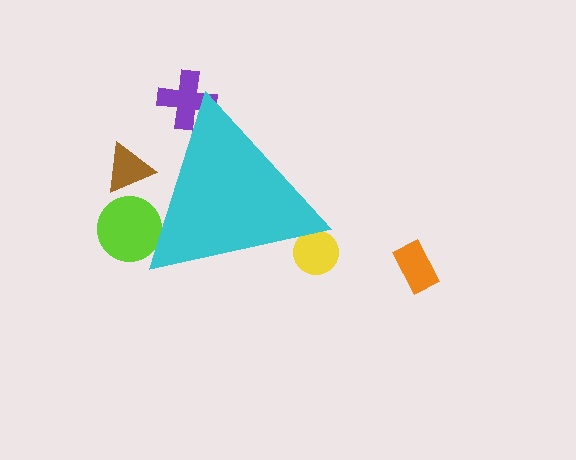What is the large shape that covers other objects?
A cyan triangle.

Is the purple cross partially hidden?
Yes, the purple cross is partially hidden behind the cyan triangle.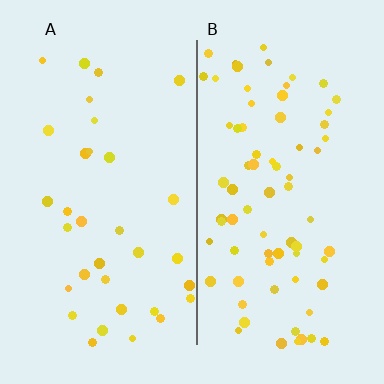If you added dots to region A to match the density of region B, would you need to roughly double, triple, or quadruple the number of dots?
Approximately double.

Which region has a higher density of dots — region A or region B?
B (the right).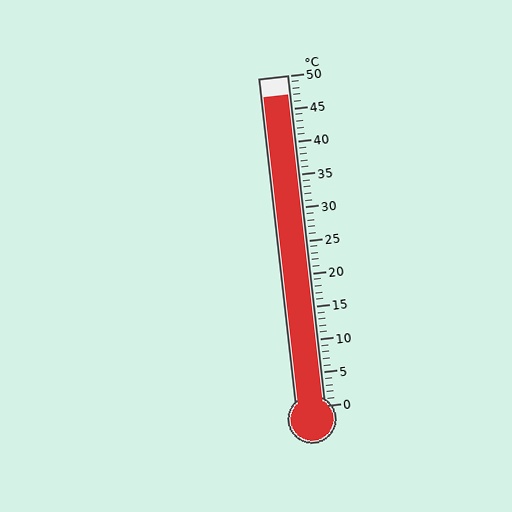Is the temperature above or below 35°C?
The temperature is above 35°C.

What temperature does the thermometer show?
The thermometer shows approximately 47°C.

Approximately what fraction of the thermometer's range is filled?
The thermometer is filled to approximately 95% of its range.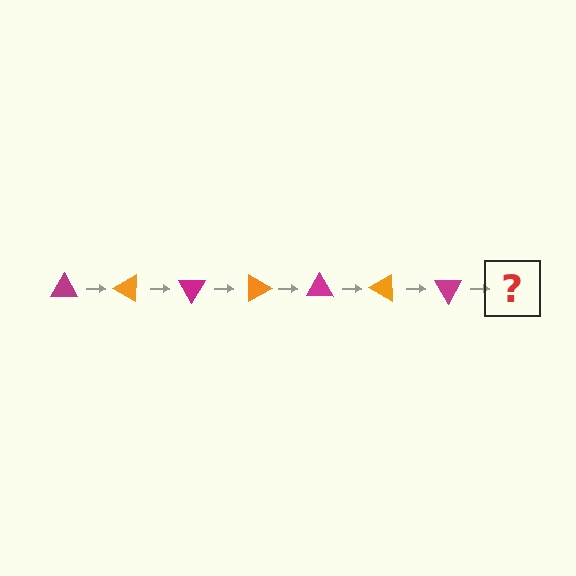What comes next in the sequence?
The next element should be an orange triangle, rotated 210 degrees from the start.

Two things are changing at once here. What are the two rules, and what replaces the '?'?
The two rules are that it rotates 30 degrees each step and the color cycles through magenta and orange. The '?' should be an orange triangle, rotated 210 degrees from the start.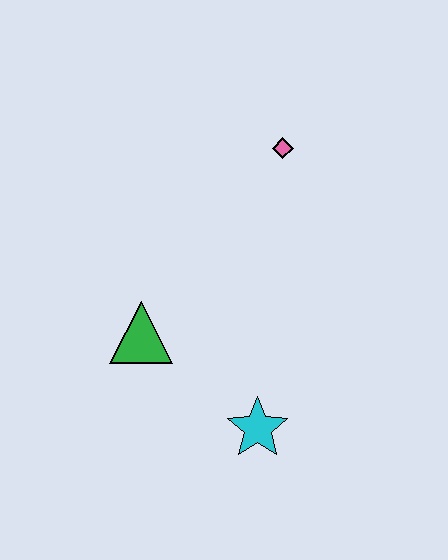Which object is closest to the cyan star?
The green triangle is closest to the cyan star.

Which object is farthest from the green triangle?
The pink diamond is farthest from the green triangle.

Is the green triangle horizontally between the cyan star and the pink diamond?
No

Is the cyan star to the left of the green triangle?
No